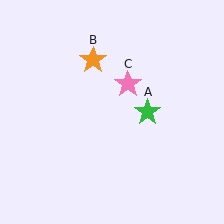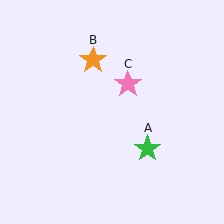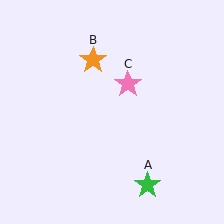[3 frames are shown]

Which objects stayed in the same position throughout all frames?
Orange star (object B) and pink star (object C) remained stationary.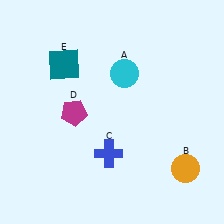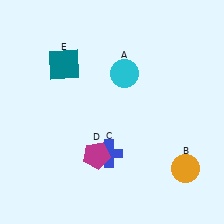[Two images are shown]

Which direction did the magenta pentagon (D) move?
The magenta pentagon (D) moved down.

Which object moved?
The magenta pentagon (D) moved down.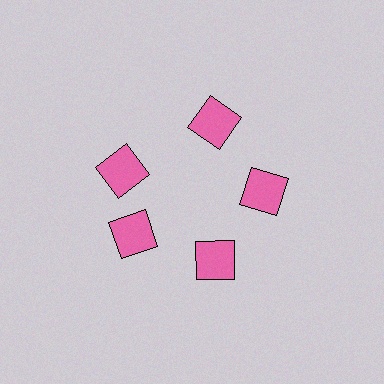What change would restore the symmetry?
The symmetry would be restored by rotating it back into even spacing with its neighbors so that all 5 squares sit at equal angles and equal distance from the center.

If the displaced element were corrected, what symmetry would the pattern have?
It would have 5-fold rotational symmetry — the pattern would map onto itself every 72 degrees.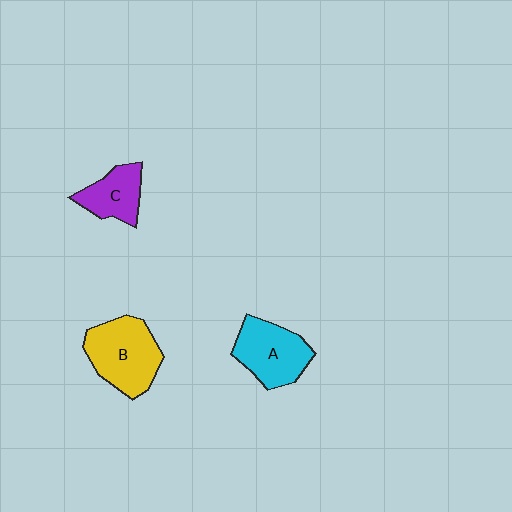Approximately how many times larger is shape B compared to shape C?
Approximately 1.6 times.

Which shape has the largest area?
Shape B (yellow).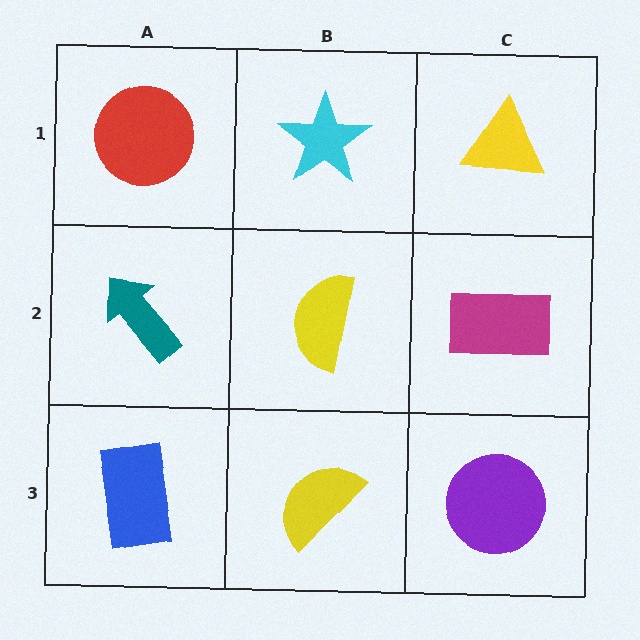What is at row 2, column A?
A teal arrow.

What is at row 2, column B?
A yellow semicircle.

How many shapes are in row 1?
3 shapes.